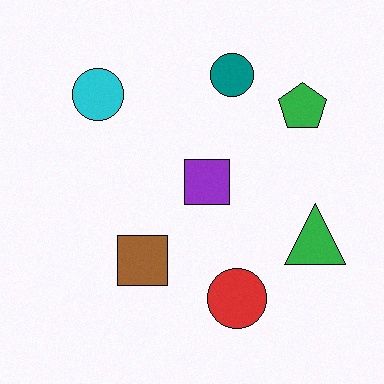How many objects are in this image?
There are 7 objects.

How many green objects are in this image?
There are 2 green objects.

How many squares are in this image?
There are 2 squares.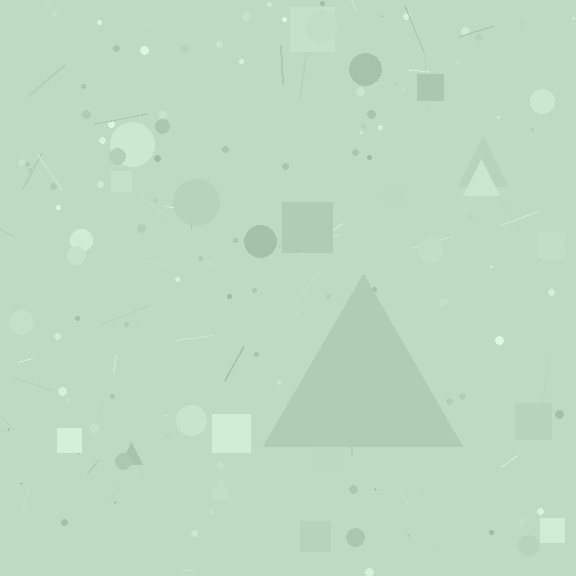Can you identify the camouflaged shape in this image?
The camouflaged shape is a triangle.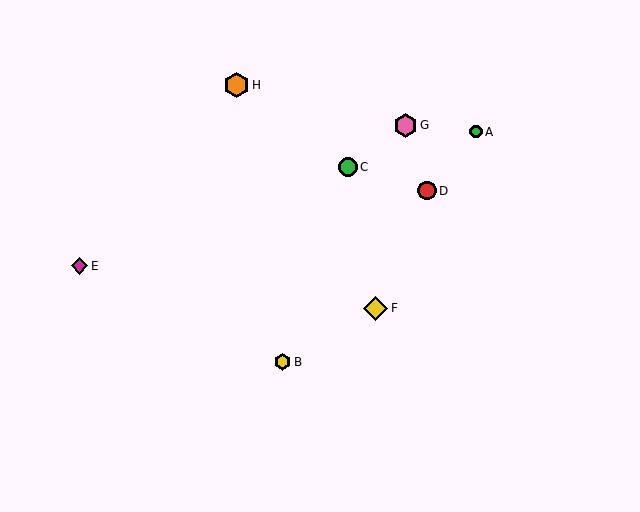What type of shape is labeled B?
Shape B is a yellow hexagon.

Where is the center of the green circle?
The center of the green circle is at (348, 167).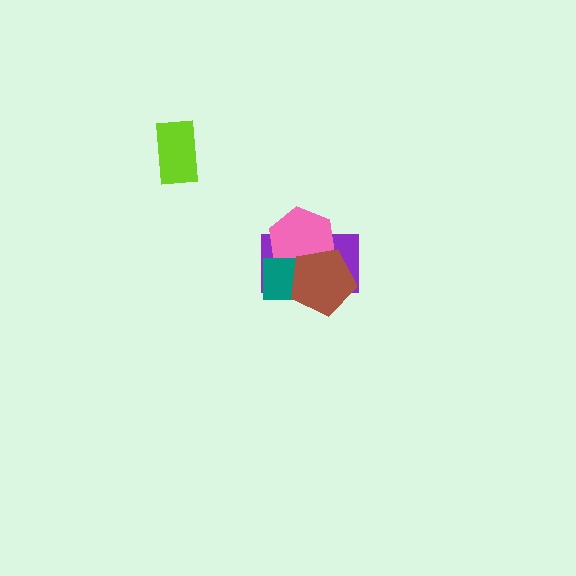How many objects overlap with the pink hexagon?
3 objects overlap with the pink hexagon.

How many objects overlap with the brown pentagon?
3 objects overlap with the brown pentagon.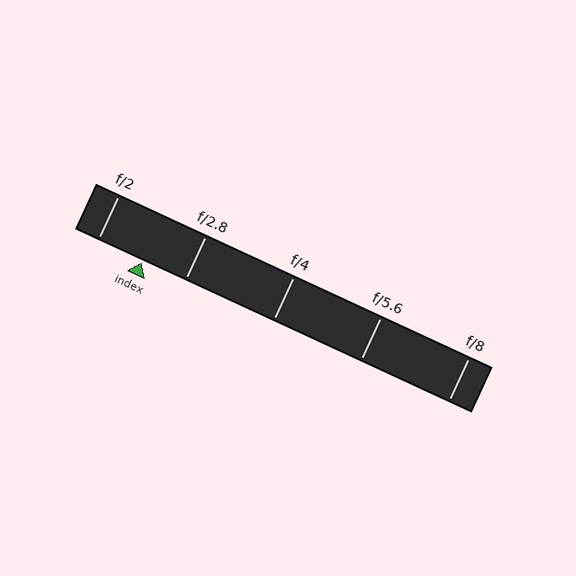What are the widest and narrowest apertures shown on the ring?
The widest aperture shown is f/2 and the narrowest is f/8.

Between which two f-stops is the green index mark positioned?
The index mark is between f/2 and f/2.8.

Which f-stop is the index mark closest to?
The index mark is closest to f/2.8.